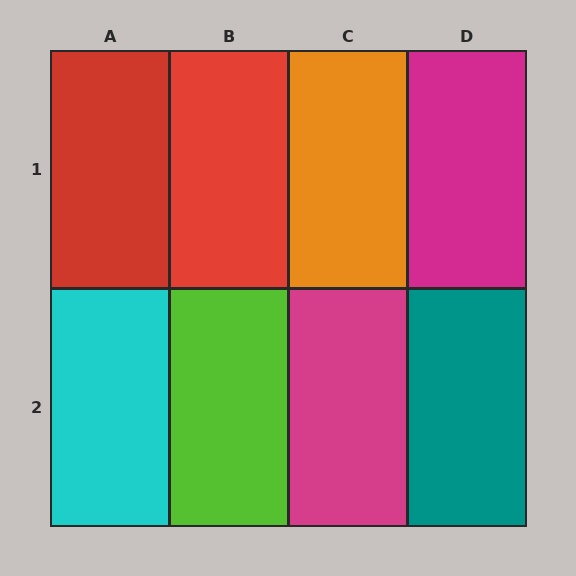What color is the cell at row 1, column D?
Magenta.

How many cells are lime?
1 cell is lime.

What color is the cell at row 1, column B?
Red.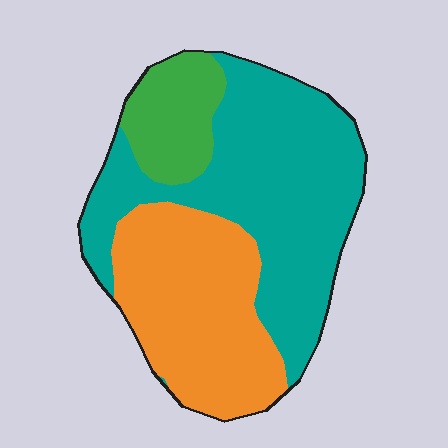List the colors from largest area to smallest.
From largest to smallest: teal, orange, green.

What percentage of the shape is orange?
Orange covers 36% of the shape.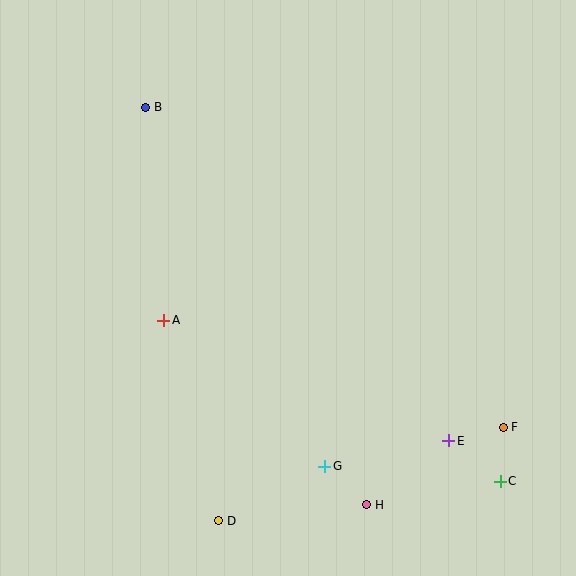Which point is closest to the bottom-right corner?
Point C is closest to the bottom-right corner.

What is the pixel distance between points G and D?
The distance between G and D is 119 pixels.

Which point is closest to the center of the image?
Point A at (164, 320) is closest to the center.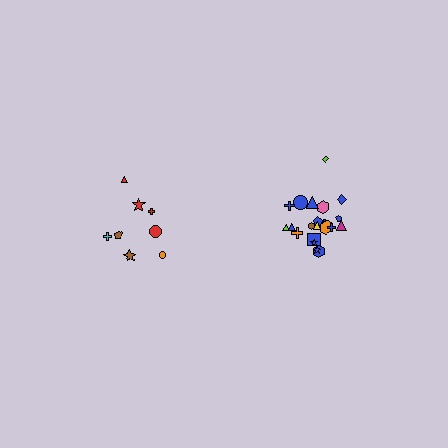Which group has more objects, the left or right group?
The right group.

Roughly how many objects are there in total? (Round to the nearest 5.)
Roughly 30 objects in total.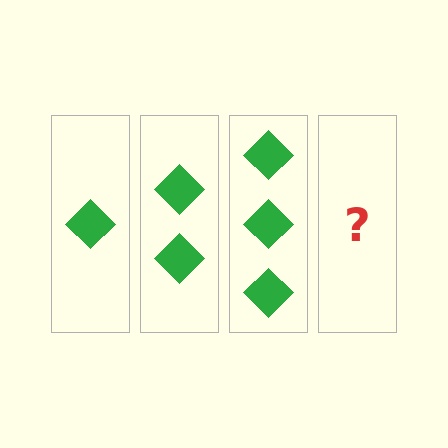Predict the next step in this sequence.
The next step is 4 diamonds.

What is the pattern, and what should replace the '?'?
The pattern is that each step adds one more diamond. The '?' should be 4 diamonds.